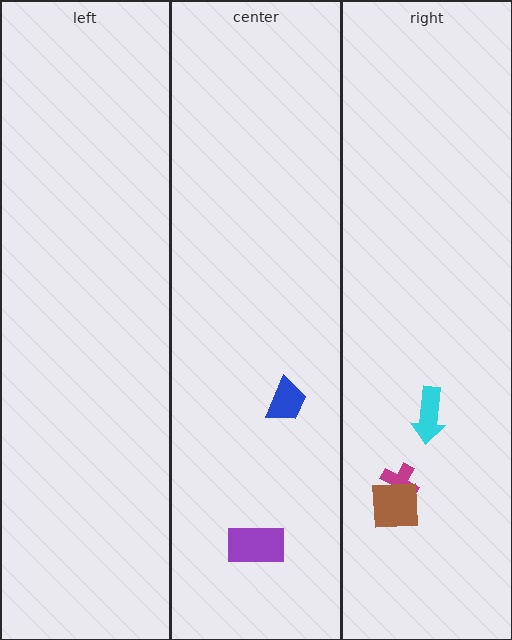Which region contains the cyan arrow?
The right region.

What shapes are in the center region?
The purple rectangle, the blue trapezoid.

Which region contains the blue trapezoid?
The center region.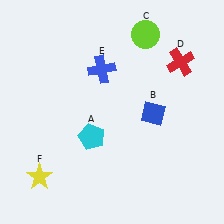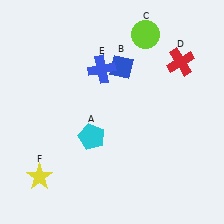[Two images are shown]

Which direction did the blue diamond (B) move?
The blue diamond (B) moved up.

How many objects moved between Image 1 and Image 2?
1 object moved between the two images.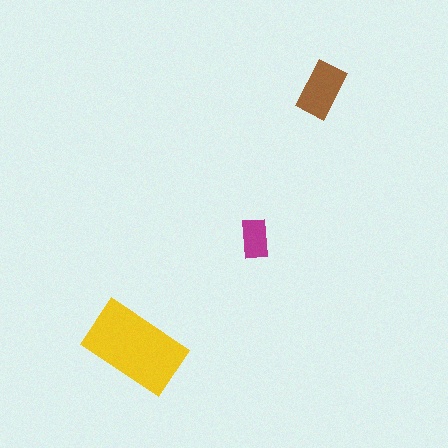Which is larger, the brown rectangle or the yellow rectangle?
The yellow one.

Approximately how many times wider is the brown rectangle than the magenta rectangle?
About 1.5 times wider.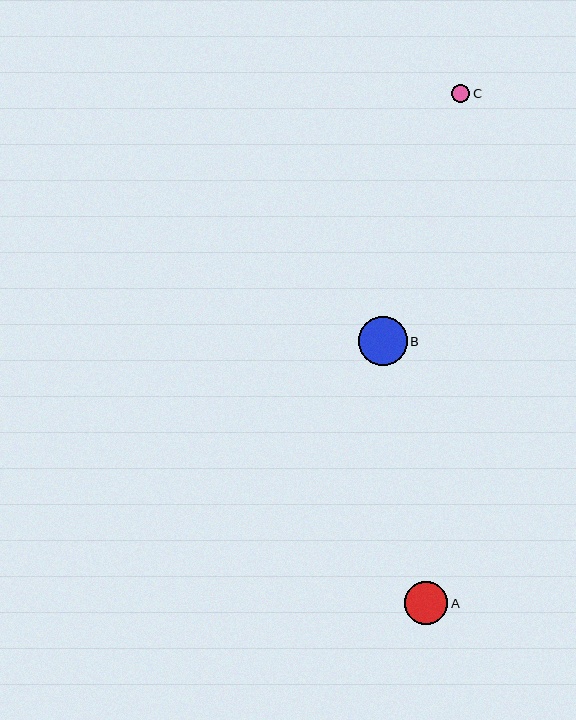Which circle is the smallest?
Circle C is the smallest with a size of approximately 19 pixels.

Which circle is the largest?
Circle B is the largest with a size of approximately 49 pixels.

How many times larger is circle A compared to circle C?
Circle A is approximately 2.3 times the size of circle C.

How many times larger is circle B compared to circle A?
Circle B is approximately 1.1 times the size of circle A.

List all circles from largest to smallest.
From largest to smallest: B, A, C.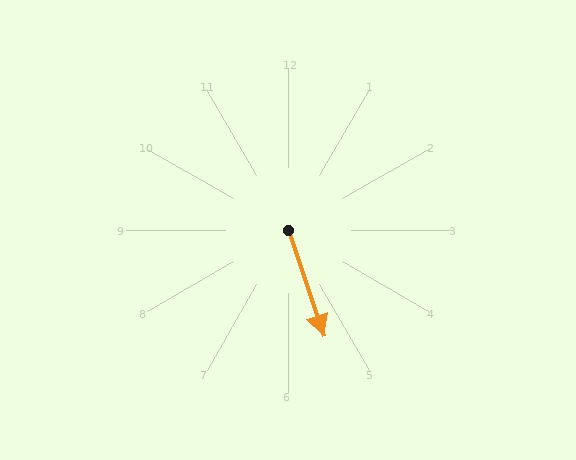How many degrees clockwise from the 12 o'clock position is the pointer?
Approximately 162 degrees.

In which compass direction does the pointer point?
South.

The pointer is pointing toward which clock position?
Roughly 5 o'clock.